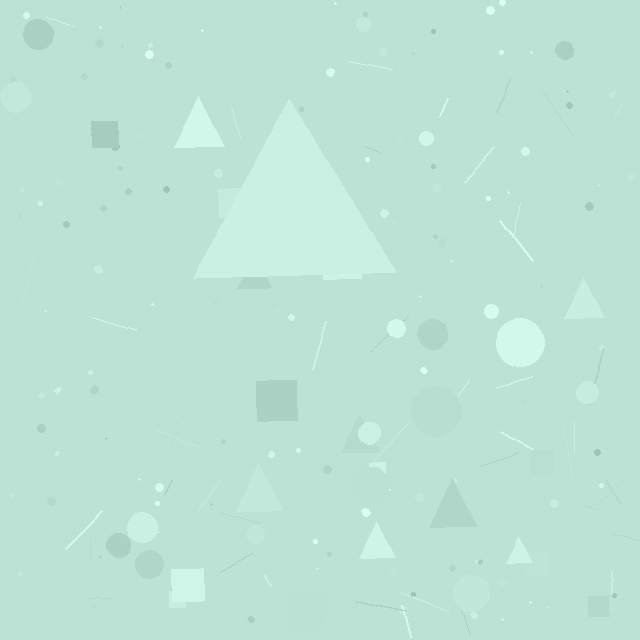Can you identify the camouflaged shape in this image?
The camouflaged shape is a triangle.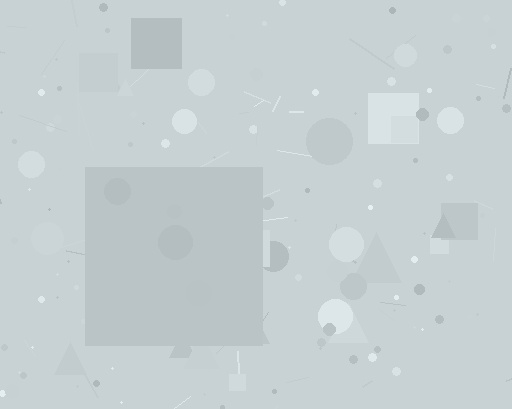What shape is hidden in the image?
A square is hidden in the image.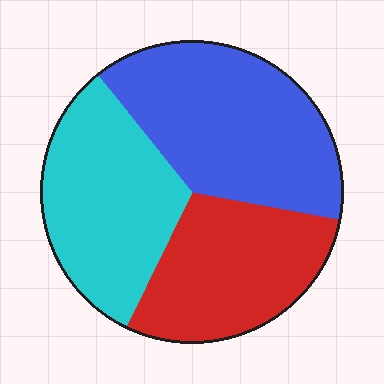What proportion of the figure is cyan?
Cyan takes up about one third (1/3) of the figure.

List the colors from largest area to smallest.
From largest to smallest: blue, cyan, red.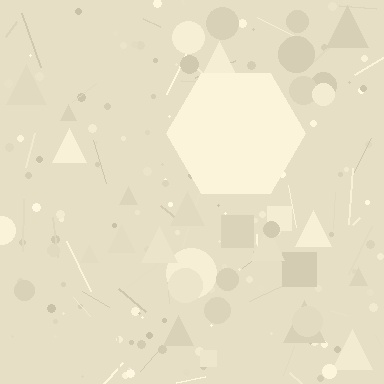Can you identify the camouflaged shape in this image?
The camouflaged shape is a hexagon.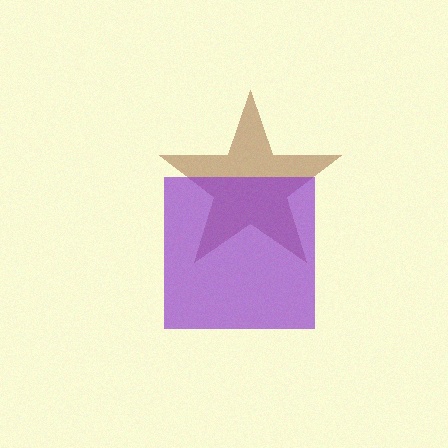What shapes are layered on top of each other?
The layered shapes are: a brown star, a purple square.